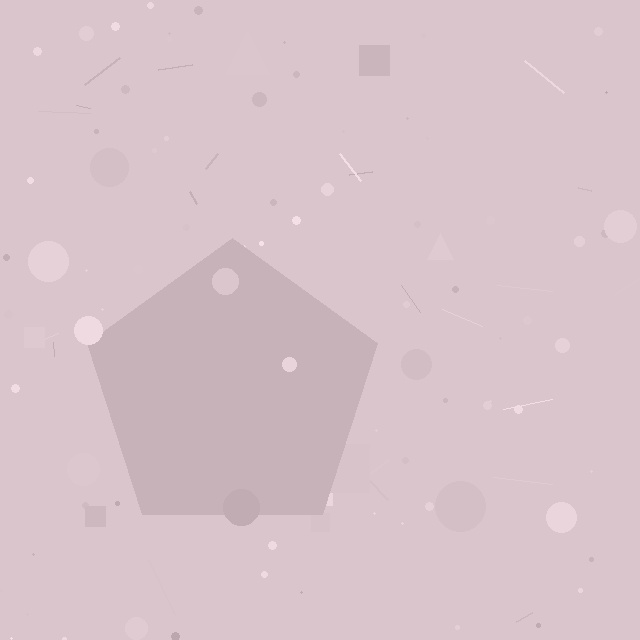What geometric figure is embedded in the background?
A pentagon is embedded in the background.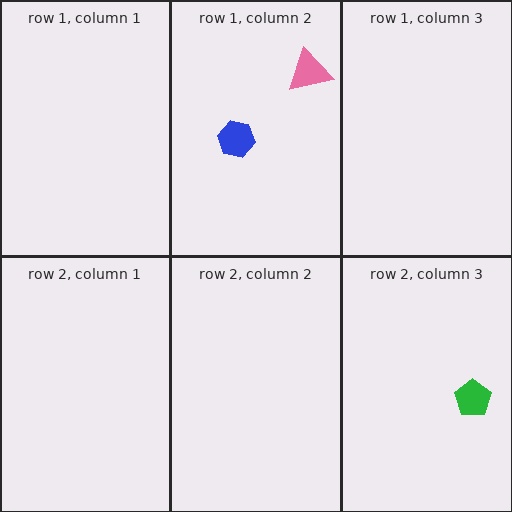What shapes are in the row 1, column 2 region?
The pink triangle, the blue hexagon.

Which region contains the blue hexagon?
The row 1, column 2 region.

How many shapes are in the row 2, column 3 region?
1.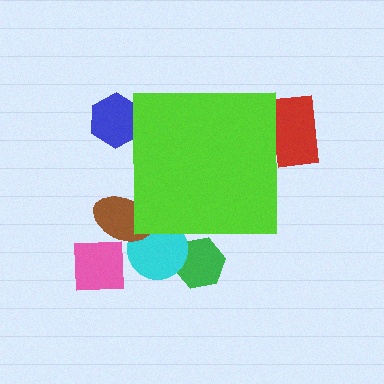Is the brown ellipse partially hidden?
Yes, the brown ellipse is partially hidden behind the lime square.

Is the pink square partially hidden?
No, the pink square is fully visible.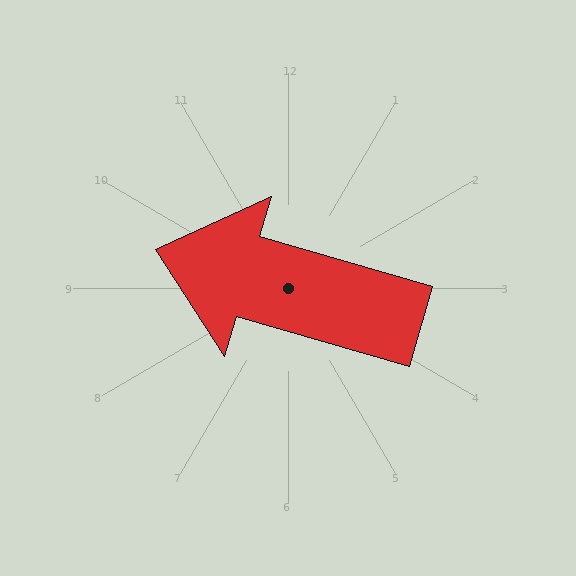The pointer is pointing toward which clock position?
Roughly 10 o'clock.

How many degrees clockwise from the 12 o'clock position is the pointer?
Approximately 286 degrees.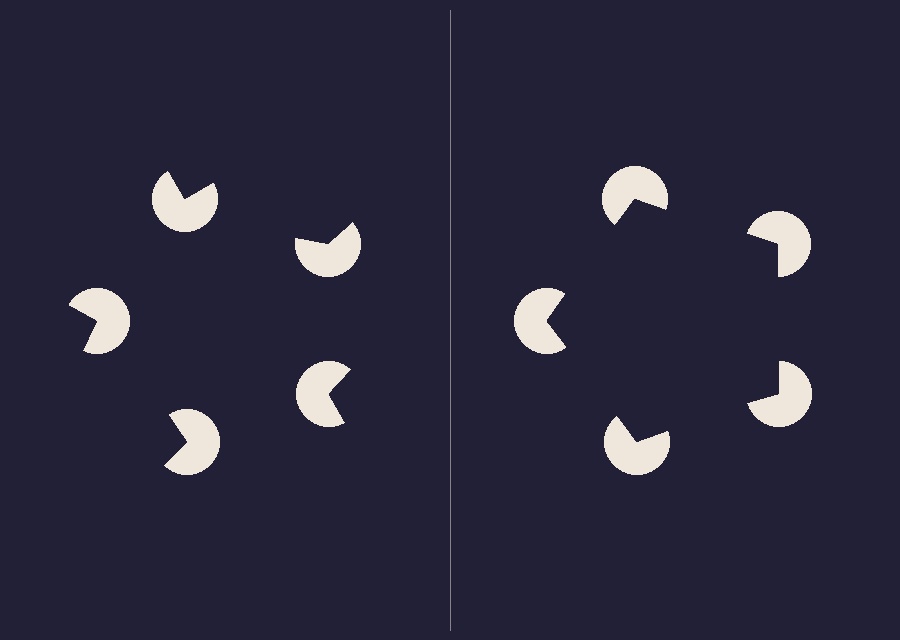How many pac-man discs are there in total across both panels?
10 — 5 on each side.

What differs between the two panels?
The pac-man discs are positioned identically on both sides; only the wedge orientations differ. On the right they align to a pentagon; on the left they are misaligned.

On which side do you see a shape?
An illusory pentagon appears on the right side. On the left side the wedge cuts are rotated, so no coherent shape forms.